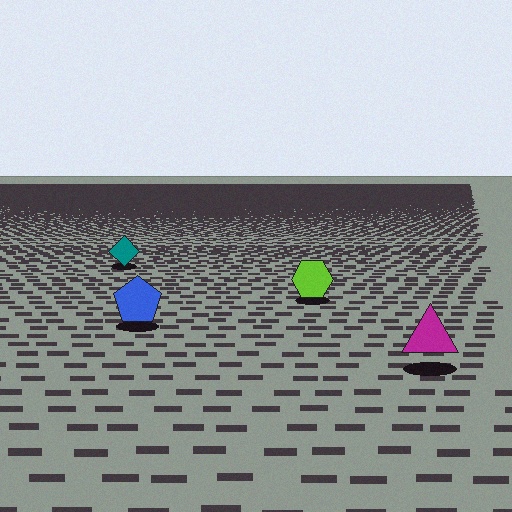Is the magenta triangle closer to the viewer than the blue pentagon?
Yes. The magenta triangle is closer — you can tell from the texture gradient: the ground texture is coarser near it.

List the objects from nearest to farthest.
From nearest to farthest: the magenta triangle, the blue pentagon, the lime hexagon, the teal diamond.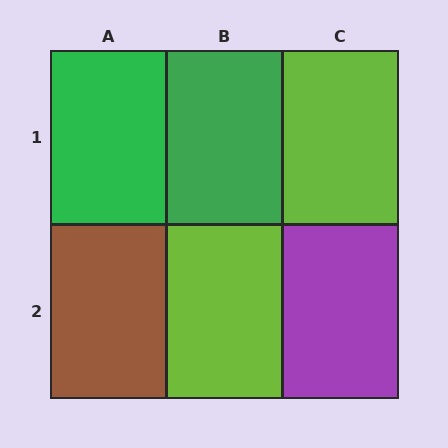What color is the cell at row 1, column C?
Lime.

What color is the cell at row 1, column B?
Green.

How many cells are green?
2 cells are green.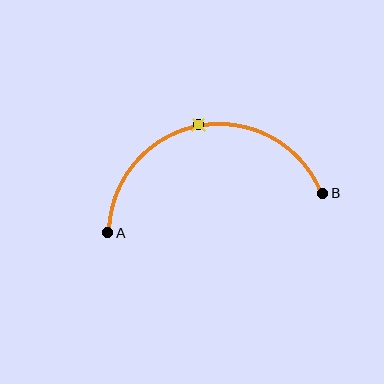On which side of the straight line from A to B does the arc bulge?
The arc bulges above the straight line connecting A and B.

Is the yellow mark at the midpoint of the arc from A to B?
Yes. The yellow mark lies on the arc at equal arc-length from both A and B — it is the arc midpoint.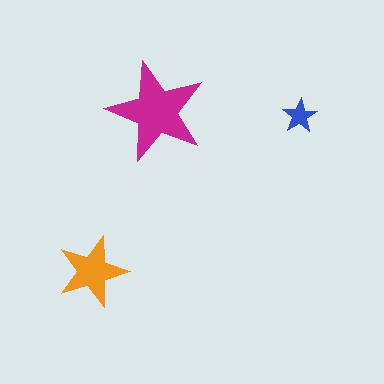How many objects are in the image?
There are 3 objects in the image.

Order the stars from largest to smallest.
the magenta one, the orange one, the blue one.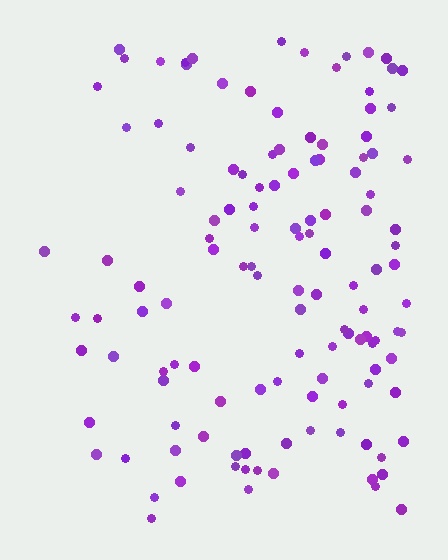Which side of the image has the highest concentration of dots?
The right.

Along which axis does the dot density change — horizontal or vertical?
Horizontal.